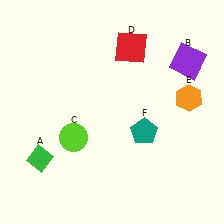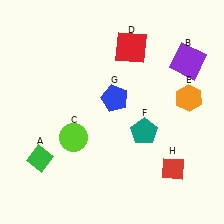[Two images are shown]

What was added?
A blue pentagon (G), a red diamond (H) were added in Image 2.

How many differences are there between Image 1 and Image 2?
There are 2 differences between the two images.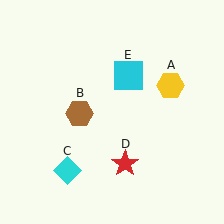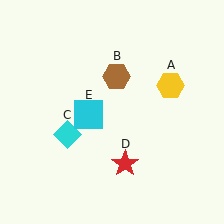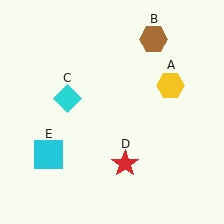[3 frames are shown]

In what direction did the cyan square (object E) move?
The cyan square (object E) moved down and to the left.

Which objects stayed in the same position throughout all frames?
Yellow hexagon (object A) and red star (object D) remained stationary.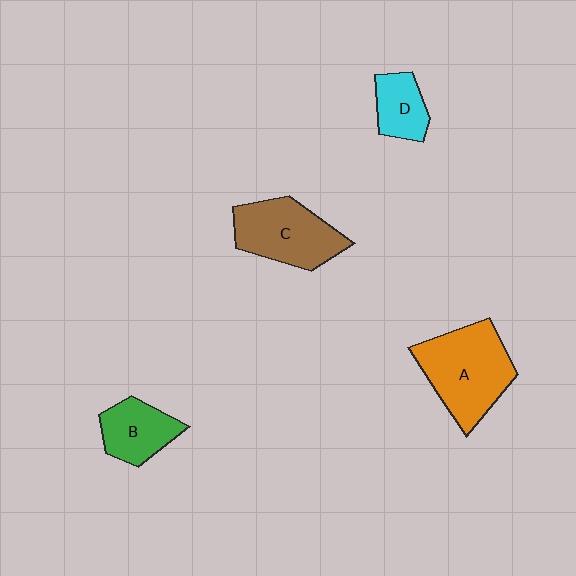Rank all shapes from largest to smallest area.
From largest to smallest: A (orange), C (brown), B (green), D (cyan).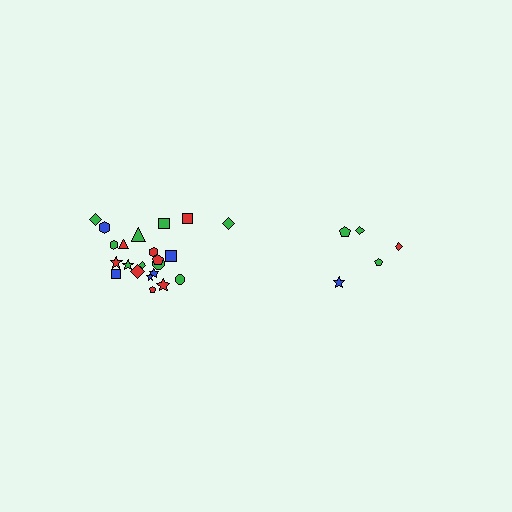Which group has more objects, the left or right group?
The left group.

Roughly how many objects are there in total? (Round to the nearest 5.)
Roughly 25 objects in total.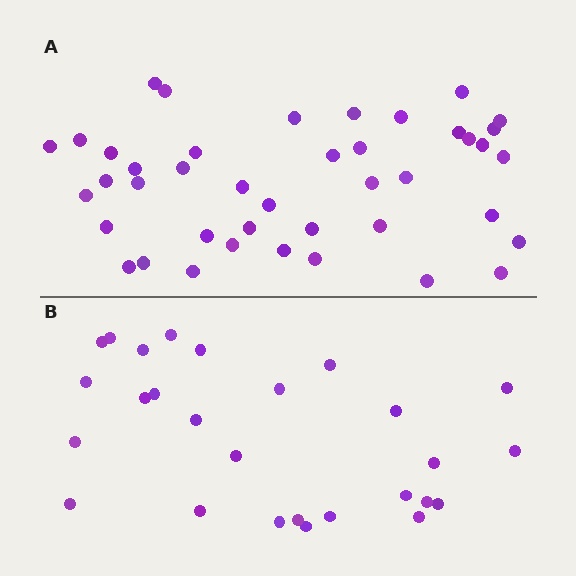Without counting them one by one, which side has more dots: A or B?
Region A (the top region) has more dots.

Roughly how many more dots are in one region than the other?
Region A has approximately 15 more dots than region B.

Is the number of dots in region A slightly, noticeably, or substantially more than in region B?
Region A has substantially more. The ratio is roughly 1.6 to 1.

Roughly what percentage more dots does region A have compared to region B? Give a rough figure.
About 55% more.